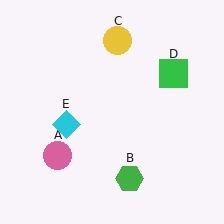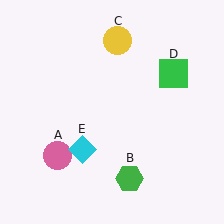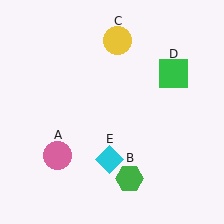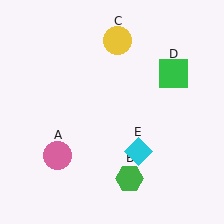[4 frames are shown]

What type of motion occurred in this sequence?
The cyan diamond (object E) rotated counterclockwise around the center of the scene.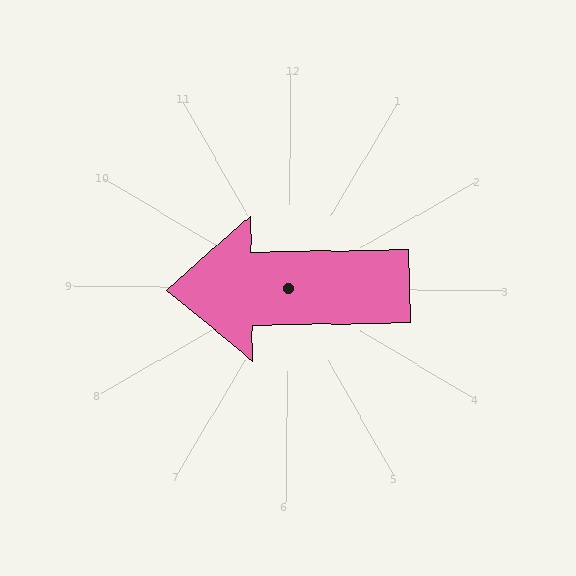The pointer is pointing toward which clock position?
Roughly 9 o'clock.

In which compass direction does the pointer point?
West.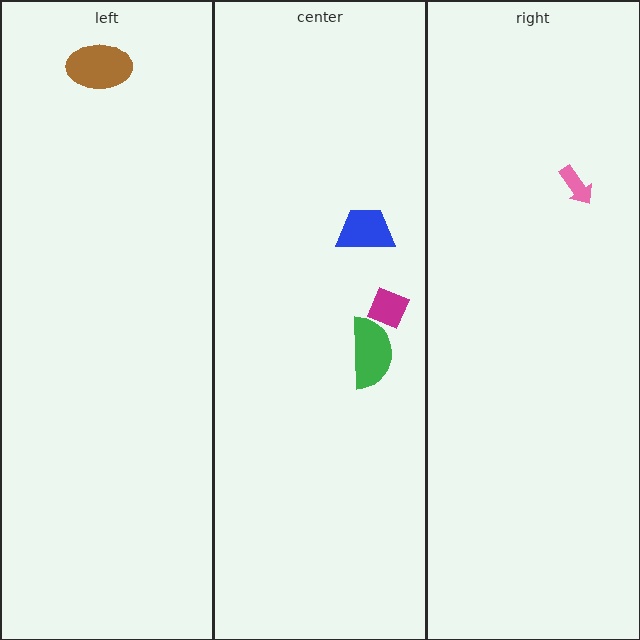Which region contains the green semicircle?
The center region.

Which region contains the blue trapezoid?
The center region.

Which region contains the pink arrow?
The right region.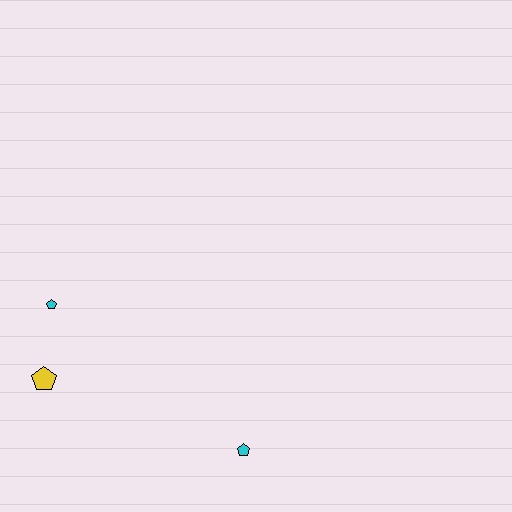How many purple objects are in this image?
There are no purple objects.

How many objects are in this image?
There are 3 objects.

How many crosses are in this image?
There are no crosses.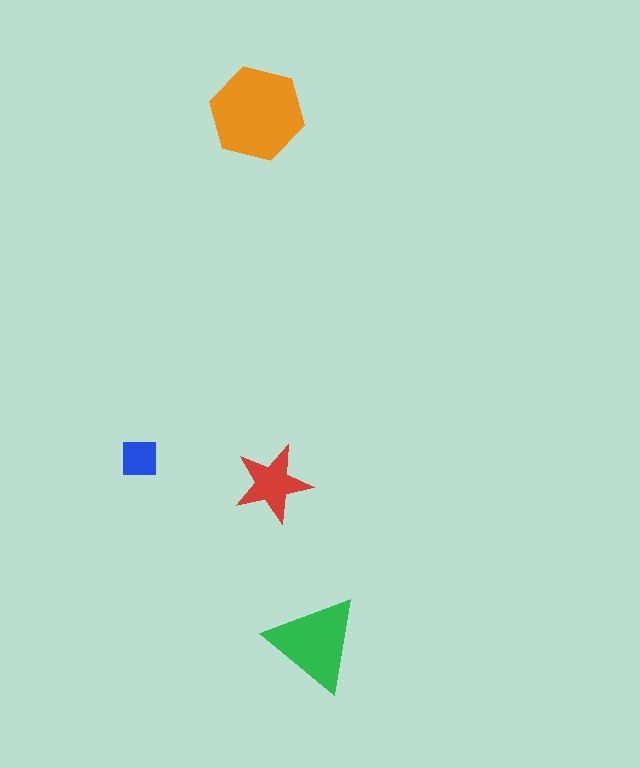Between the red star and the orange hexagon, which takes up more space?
The orange hexagon.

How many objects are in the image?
There are 4 objects in the image.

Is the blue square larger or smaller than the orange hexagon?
Smaller.